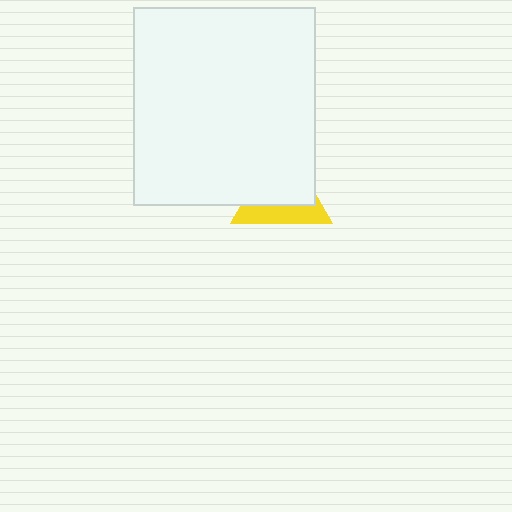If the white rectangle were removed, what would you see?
You would see the complete yellow triangle.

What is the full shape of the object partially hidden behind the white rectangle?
The partially hidden object is a yellow triangle.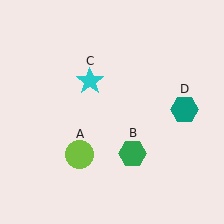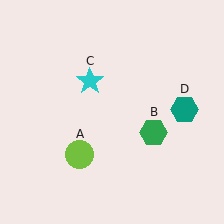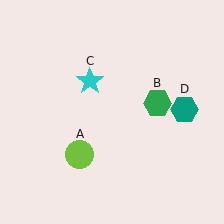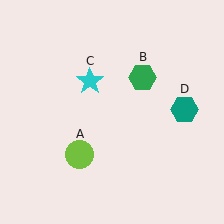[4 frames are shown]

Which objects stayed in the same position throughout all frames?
Lime circle (object A) and cyan star (object C) and teal hexagon (object D) remained stationary.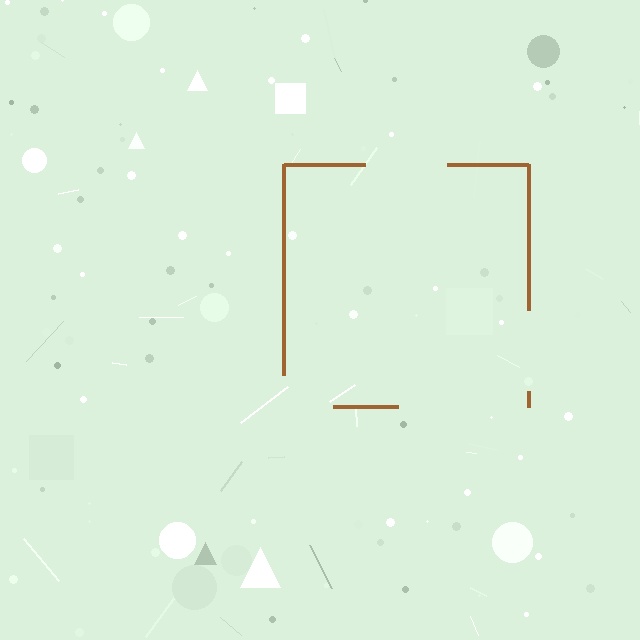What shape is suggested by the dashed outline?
The dashed outline suggests a square.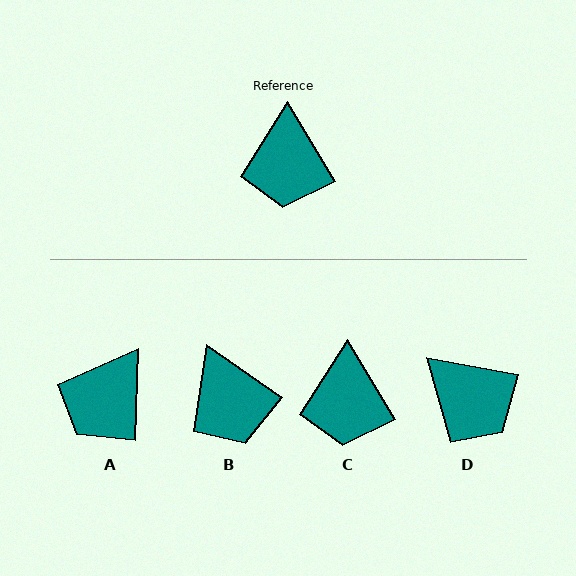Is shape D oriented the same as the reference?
No, it is off by about 48 degrees.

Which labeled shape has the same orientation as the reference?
C.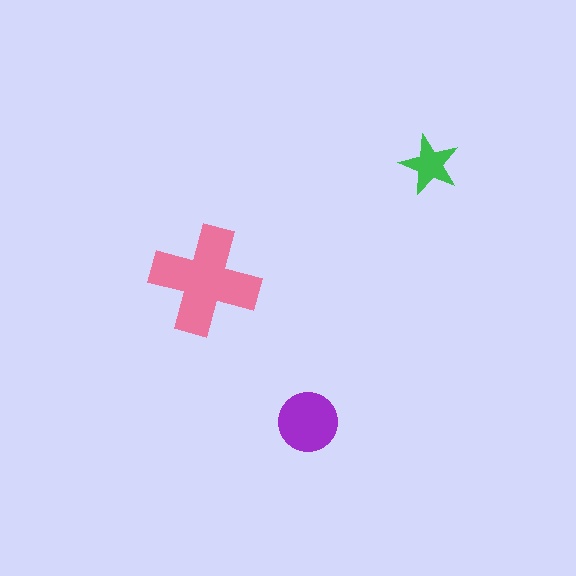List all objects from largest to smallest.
The pink cross, the purple circle, the green star.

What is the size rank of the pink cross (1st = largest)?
1st.